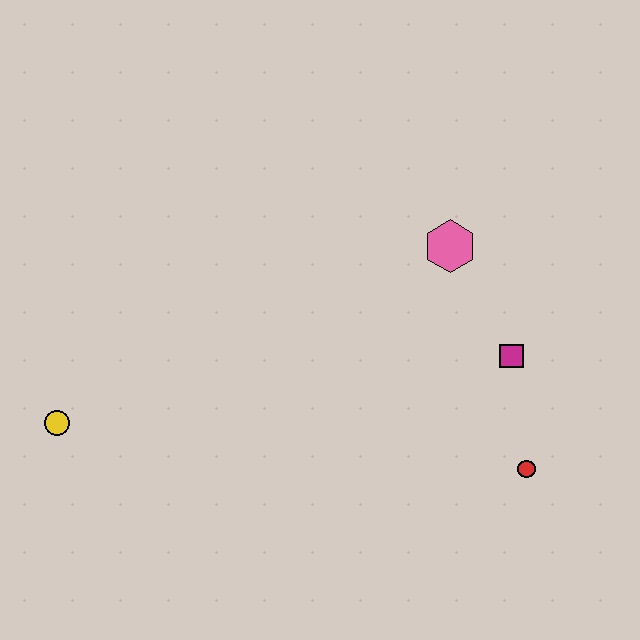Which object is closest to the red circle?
The magenta square is closest to the red circle.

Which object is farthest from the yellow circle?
The red circle is farthest from the yellow circle.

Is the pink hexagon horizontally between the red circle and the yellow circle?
Yes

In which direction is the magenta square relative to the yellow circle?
The magenta square is to the right of the yellow circle.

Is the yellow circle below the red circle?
No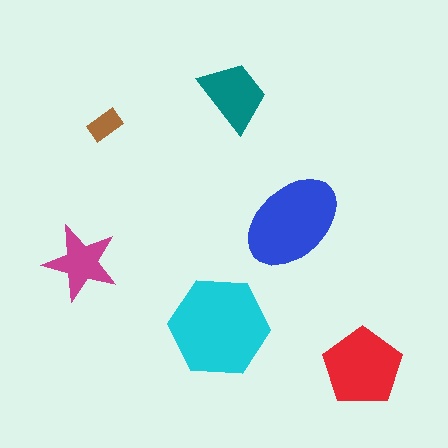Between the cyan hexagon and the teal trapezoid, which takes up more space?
The cyan hexagon.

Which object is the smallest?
The brown rectangle.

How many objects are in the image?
There are 6 objects in the image.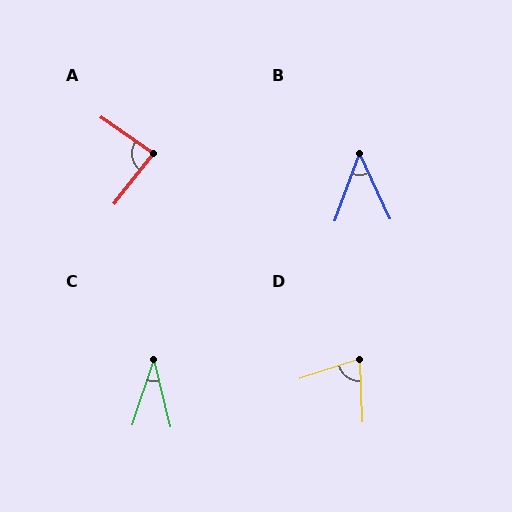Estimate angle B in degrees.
Approximately 45 degrees.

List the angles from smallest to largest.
C (32°), B (45°), D (73°), A (87°).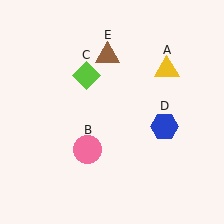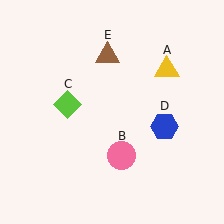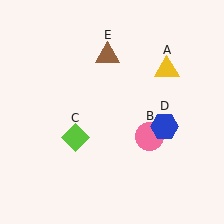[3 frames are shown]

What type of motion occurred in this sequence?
The pink circle (object B), lime diamond (object C) rotated counterclockwise around the center of the scene.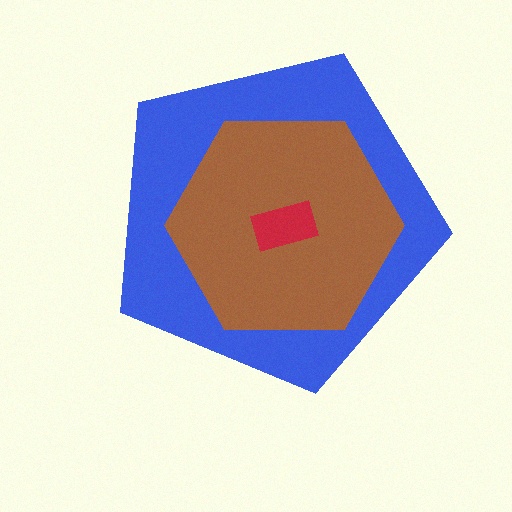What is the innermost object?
The red rectangle.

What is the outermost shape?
The blue pentagon.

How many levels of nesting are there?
3.